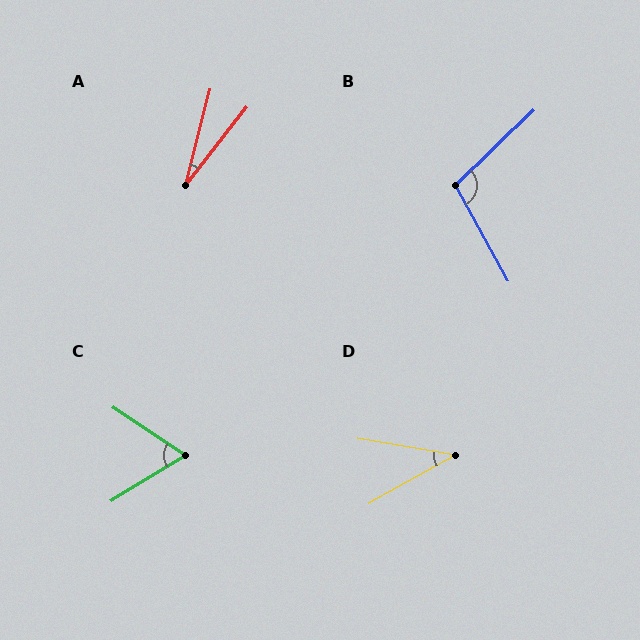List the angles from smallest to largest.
A (24°), D (39°), C (65°), B (105°).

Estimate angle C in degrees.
Approximately 65 degrees.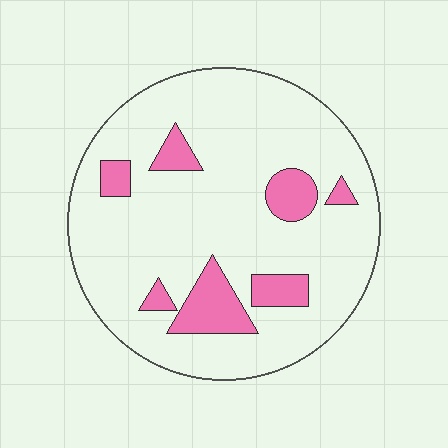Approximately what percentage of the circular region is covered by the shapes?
Approximately 15%.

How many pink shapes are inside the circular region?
7.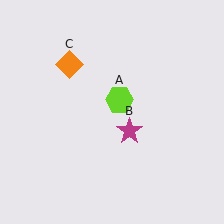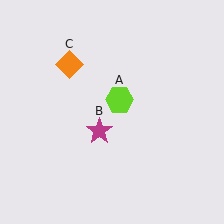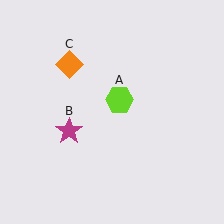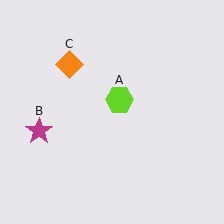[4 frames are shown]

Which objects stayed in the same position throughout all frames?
Lime hexagon (object A) and orange diamond (object C) remained stationary.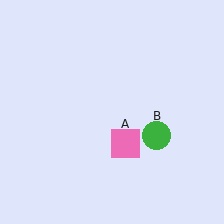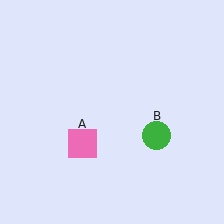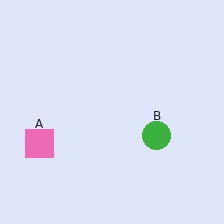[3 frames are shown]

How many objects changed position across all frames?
1 object changed position: pink square (object A).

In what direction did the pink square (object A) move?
The pink square (object A) moved left.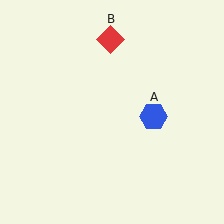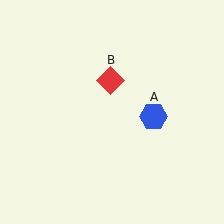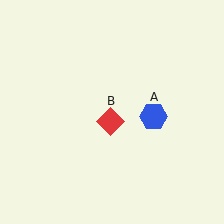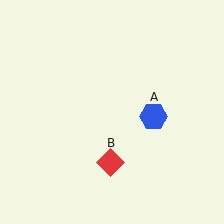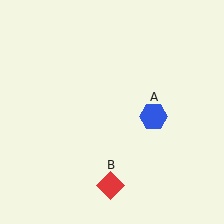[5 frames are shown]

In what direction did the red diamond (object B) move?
The red diamond (object B) moved down.